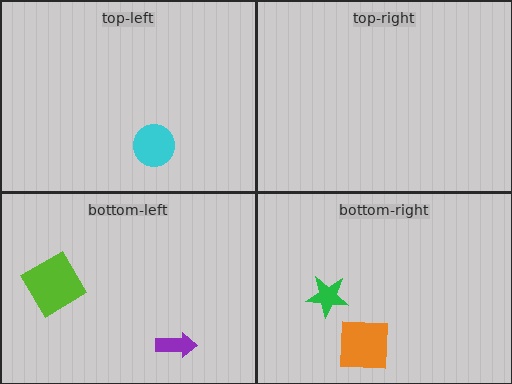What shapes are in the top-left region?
The cyan circle.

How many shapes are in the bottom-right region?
2.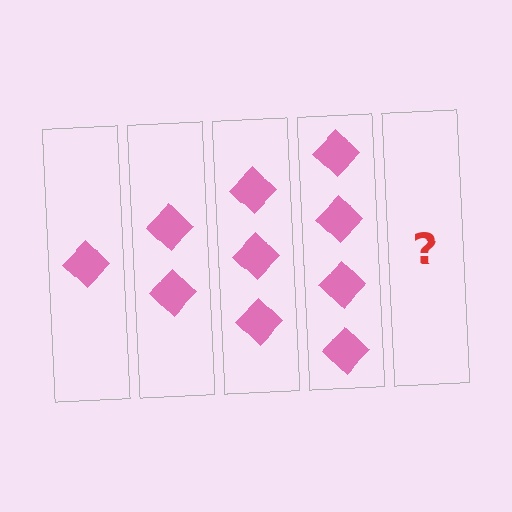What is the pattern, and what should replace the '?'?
The pattern is that each step adds one more diamond. The '?' should be 5 diamonds.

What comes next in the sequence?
The next element should be 5 diamonds.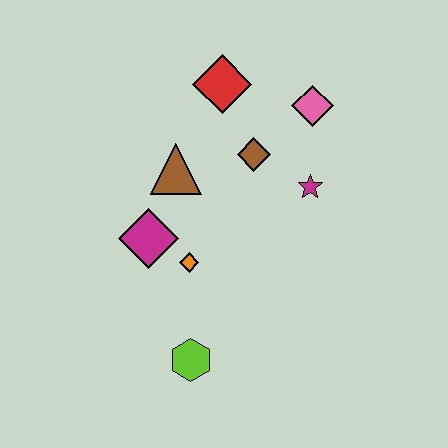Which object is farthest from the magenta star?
The lime hexagon is farthest from the magenta star.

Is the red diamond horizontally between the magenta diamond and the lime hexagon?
No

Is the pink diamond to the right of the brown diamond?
Yes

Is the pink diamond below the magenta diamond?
No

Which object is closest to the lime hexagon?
The orange diamond is closest to the lime hexagon.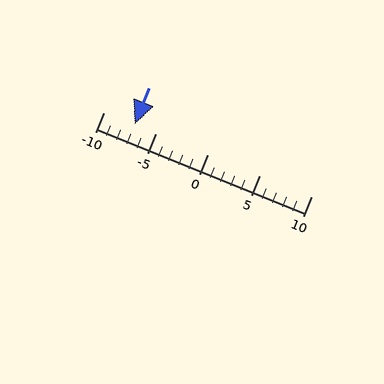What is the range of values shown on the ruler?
The ruler shows values from -10 to 10.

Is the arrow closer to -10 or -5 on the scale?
The arrow is closer to -5.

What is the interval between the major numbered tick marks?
The major tick marks are spaced 5 units apart.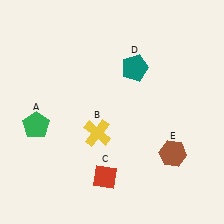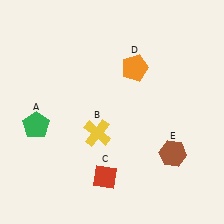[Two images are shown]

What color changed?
The pentagon (D) changed from teal in Image 1 to orange in Image 2.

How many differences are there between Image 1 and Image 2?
There is 1 difference between the two images.